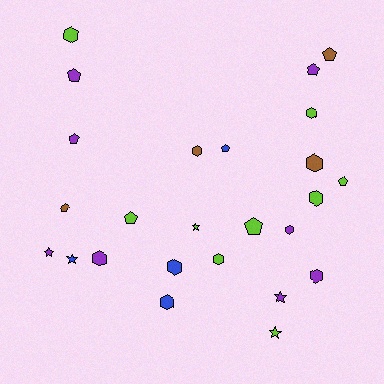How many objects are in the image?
There are 25 objects.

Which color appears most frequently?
Lime, with 9 objects.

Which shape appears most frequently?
Hexagon, with 11 objects.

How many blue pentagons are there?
There is 1 blue pentagon.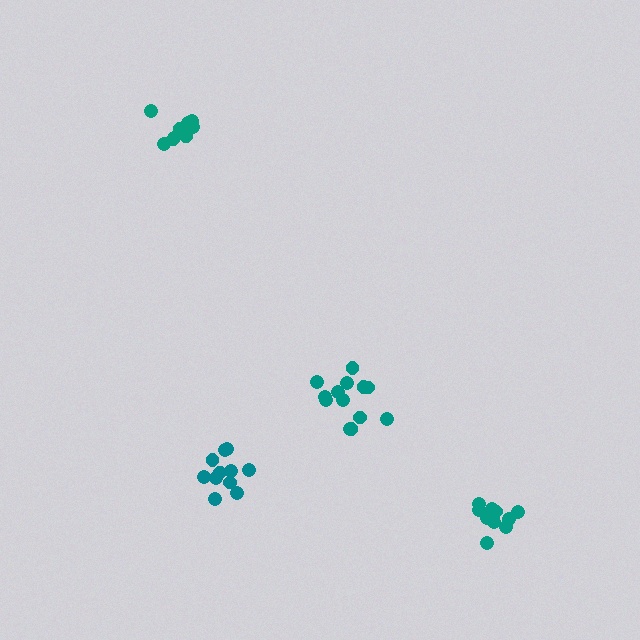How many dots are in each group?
Group 1: 13 dots, Group 2: 12 dots, Group 3: 9 dots, Group 4: 11 dots (45 total).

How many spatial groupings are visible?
There are 4 spatial groupings.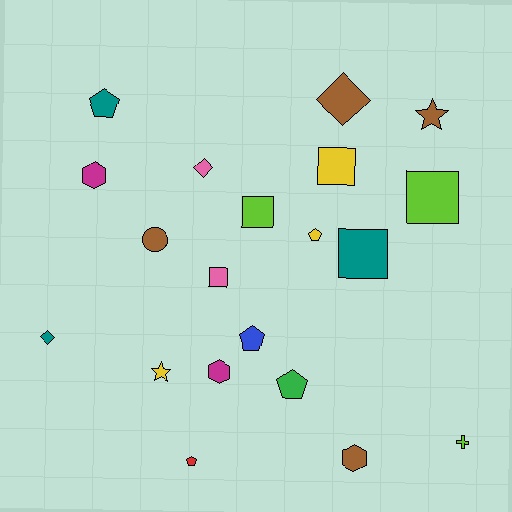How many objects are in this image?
There are 20 objects.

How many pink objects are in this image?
There are 2 pink objects.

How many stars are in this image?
There are 2 stars.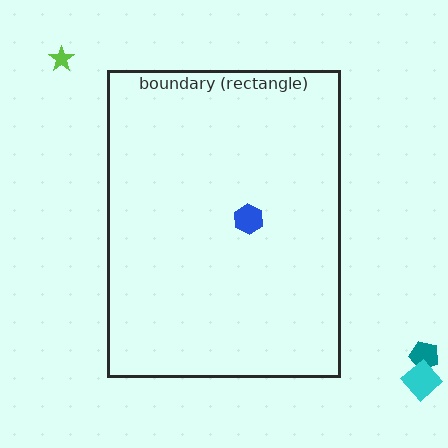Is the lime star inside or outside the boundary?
Outside.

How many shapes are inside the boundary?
1 inside, 3 outside.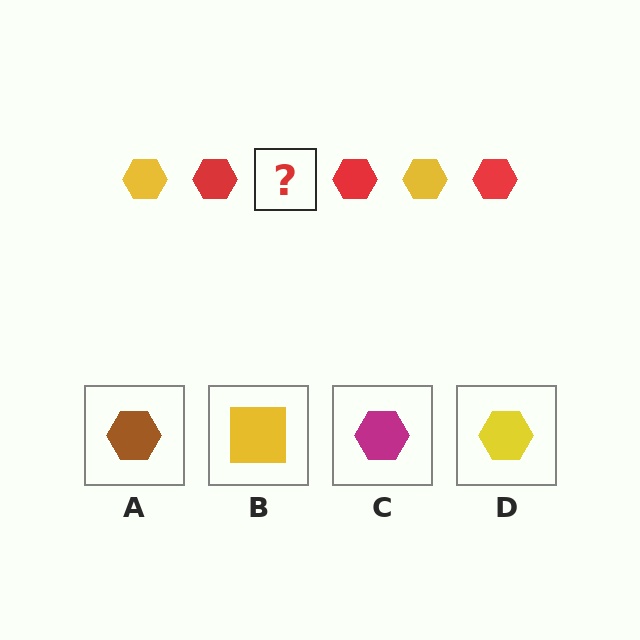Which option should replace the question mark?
Option D.